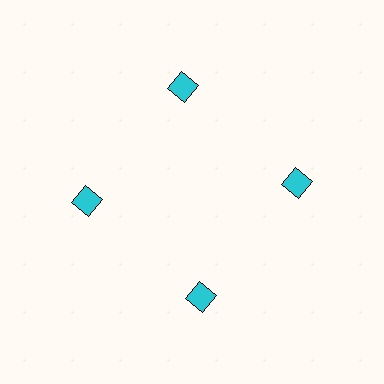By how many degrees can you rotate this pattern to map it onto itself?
The pattern maps onto itself every 90 degrees of rotation.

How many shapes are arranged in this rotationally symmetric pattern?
There are 4 shapes, arranged in 4 groups of 1.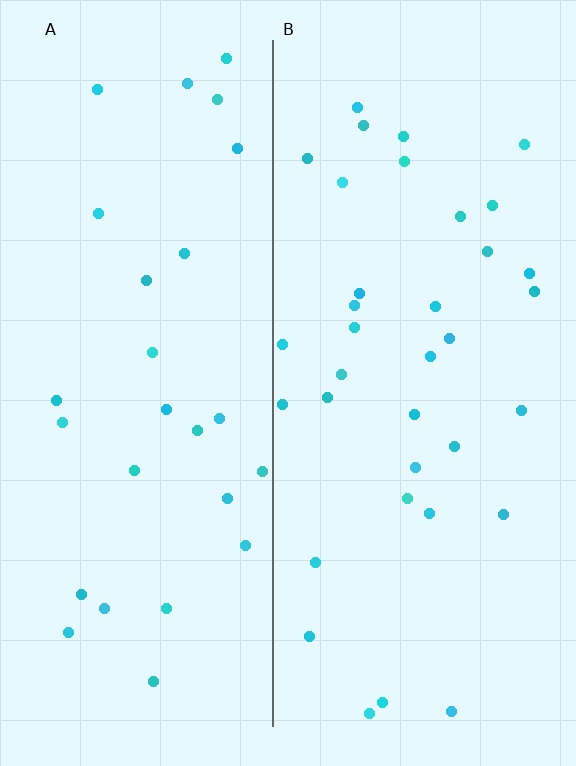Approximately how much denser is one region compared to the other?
Approximately 1.3× — region B over region A.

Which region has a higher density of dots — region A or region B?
B (the right).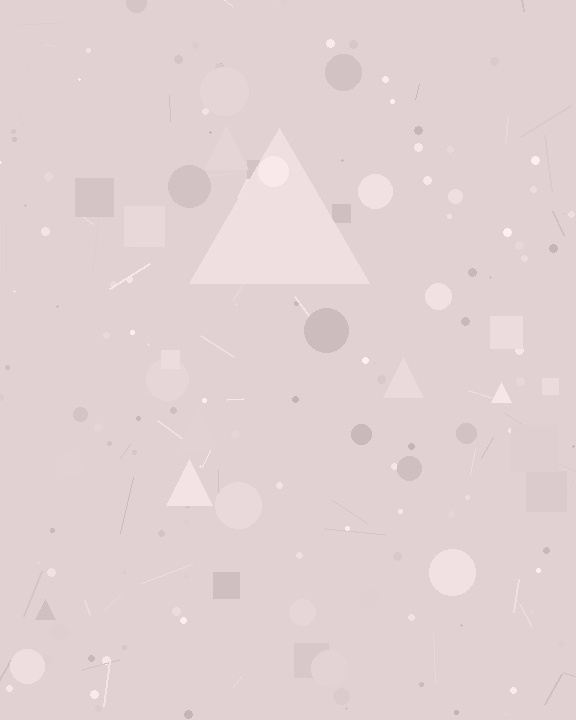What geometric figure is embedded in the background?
A triangle is embedded in the background.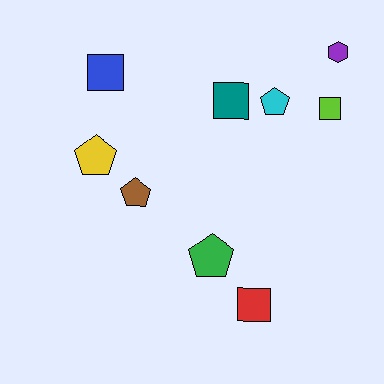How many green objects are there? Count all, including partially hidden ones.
There is 1 green object.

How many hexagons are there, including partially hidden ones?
There is 1 hexagon.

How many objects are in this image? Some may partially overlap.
There are 9 objects.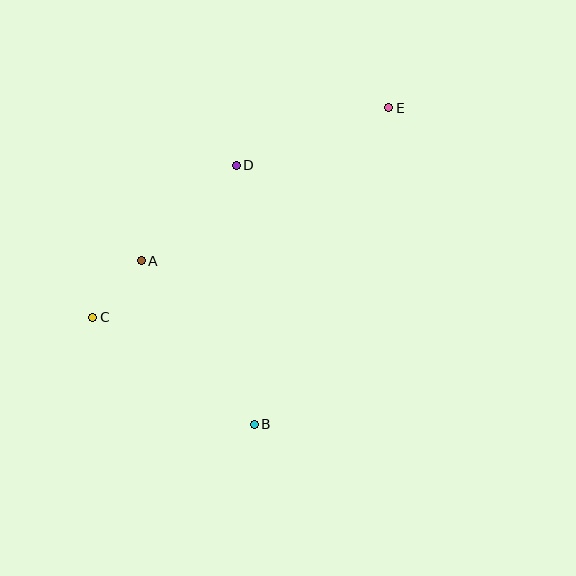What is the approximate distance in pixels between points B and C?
The distance between B and C is approximately 194 pixels.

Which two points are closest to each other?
Points A and C are closest to each other.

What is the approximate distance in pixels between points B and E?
The distance between B and E is approximately 344 pixels.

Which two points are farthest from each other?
Points C and E are farthest from each other.